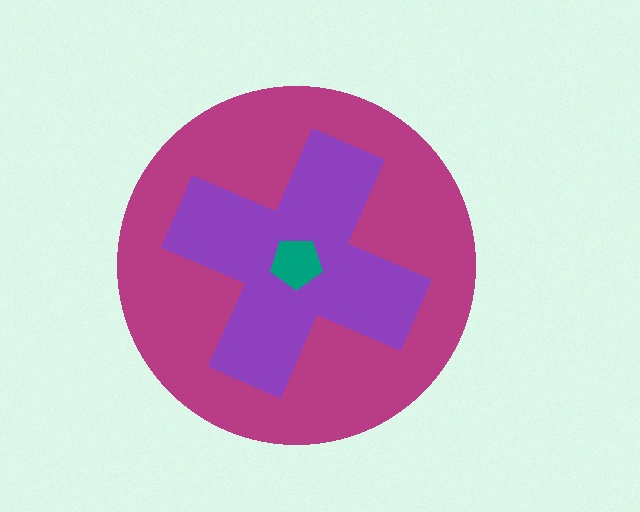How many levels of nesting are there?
3.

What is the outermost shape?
The magenta circle.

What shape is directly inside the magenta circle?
The purple cross.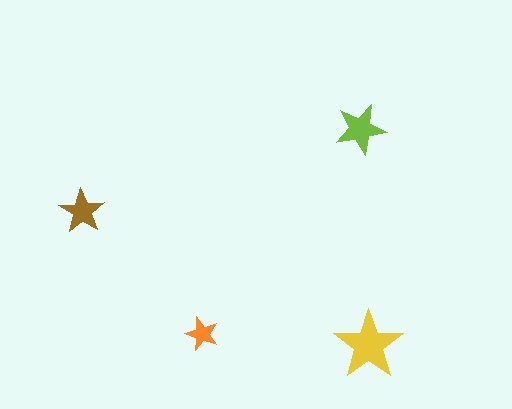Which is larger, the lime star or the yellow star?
The yellow one.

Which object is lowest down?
The yellow star is bottommost.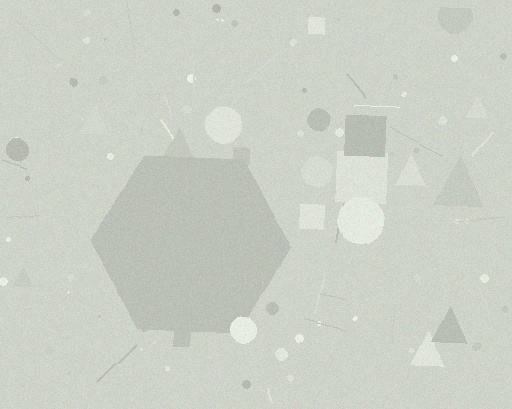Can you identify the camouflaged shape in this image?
The camouflaged shape is a hexagon.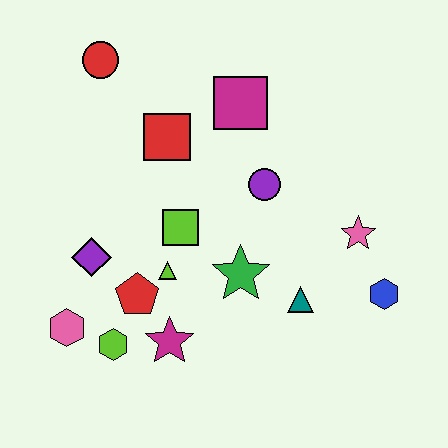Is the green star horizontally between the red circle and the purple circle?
Yes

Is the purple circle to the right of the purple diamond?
Yes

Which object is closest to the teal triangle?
The green star is closest to the teal triangle.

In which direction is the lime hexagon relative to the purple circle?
The lime hexagon is below the purple circle.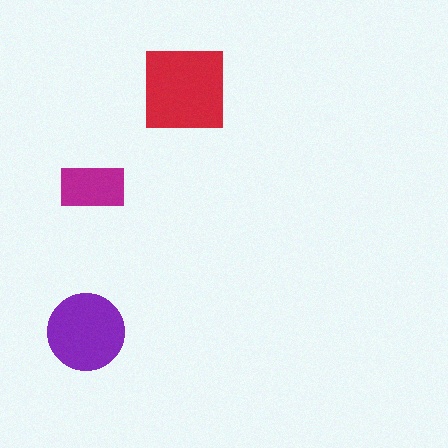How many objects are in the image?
There are 3 objects in the image.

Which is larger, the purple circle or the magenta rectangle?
The purple circle.